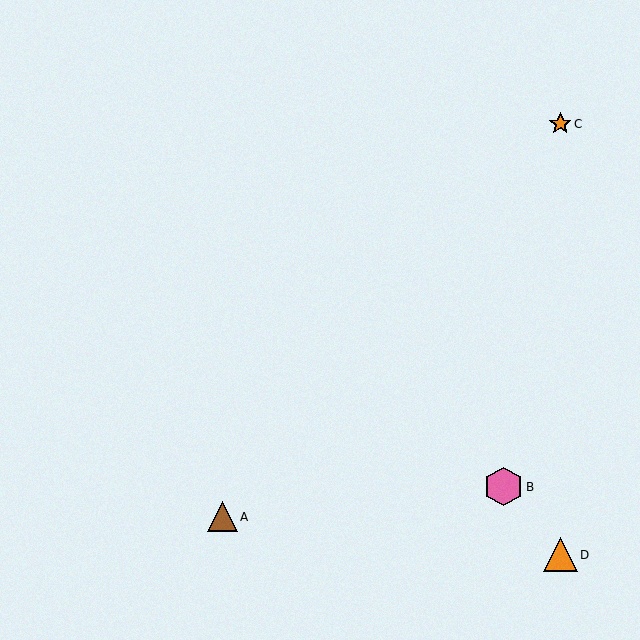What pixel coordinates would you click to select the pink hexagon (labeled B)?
Click at (504, 487) to select the pink hexagon B.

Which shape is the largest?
The pink hexagon (labeled B) is the largest.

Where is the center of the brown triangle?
The center of the brown triangle is at (223, 517).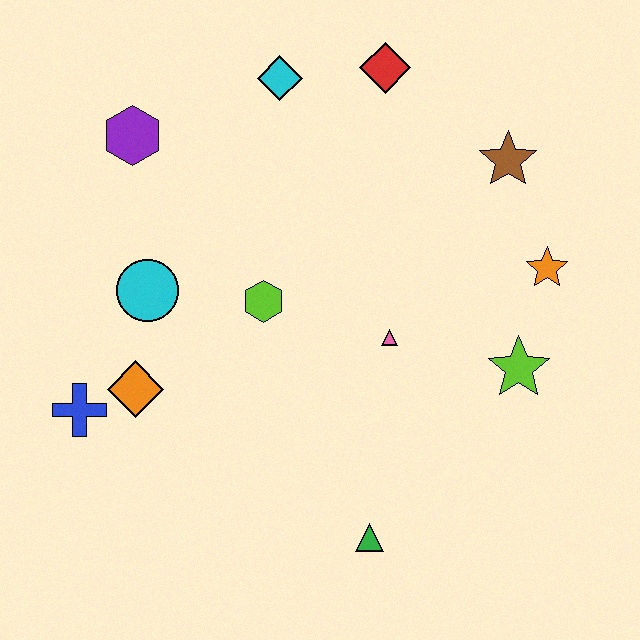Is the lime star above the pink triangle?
No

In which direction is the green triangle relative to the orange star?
The green triangle is below the orange star.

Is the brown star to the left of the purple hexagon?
No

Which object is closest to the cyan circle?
The orange diamond is closest to the cyan circle.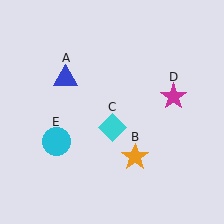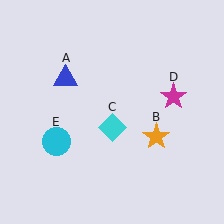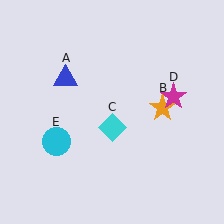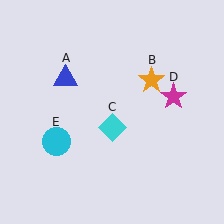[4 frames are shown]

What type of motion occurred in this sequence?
The orange star (object B) rotated counterclockwise around the center of the scene.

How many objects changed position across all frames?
1 object changed position: orange star (object B).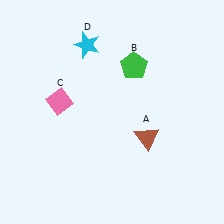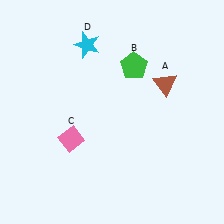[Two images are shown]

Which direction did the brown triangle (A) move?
The brown triangle (A) moved up.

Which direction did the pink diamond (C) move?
The pink diamond (C) moved down.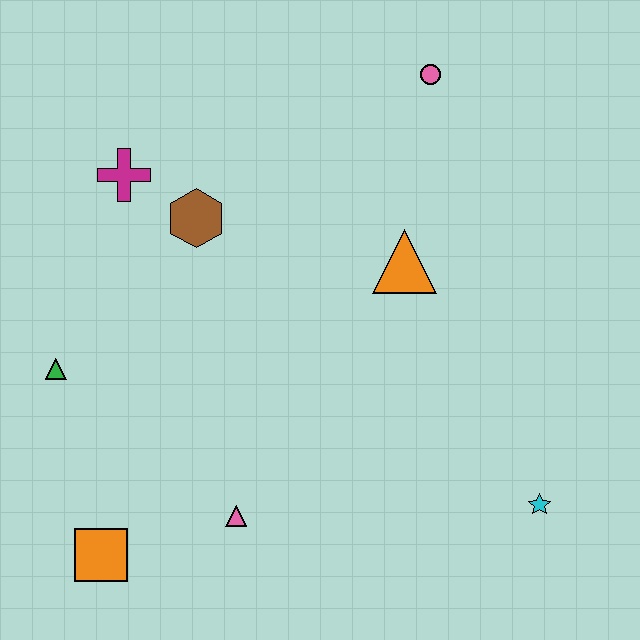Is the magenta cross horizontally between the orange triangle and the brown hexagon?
No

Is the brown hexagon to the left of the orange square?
No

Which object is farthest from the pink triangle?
The pink circle is farthest from the pink triangle.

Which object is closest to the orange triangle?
The pink circle is closest to the orange triangle.